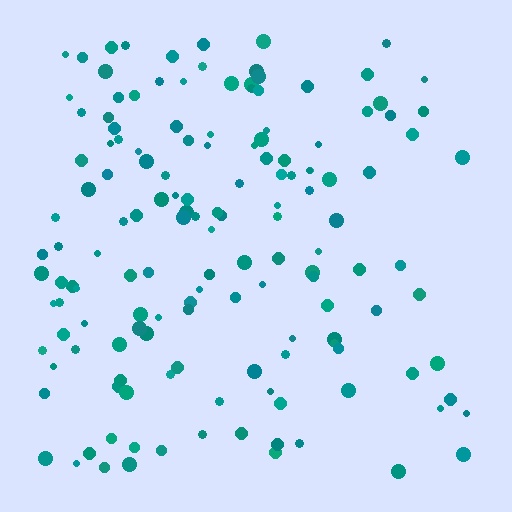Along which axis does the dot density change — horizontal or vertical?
Horizontal.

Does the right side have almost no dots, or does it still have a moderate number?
Still a moderate number, just noticeably fewer than the left.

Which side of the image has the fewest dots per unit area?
The right.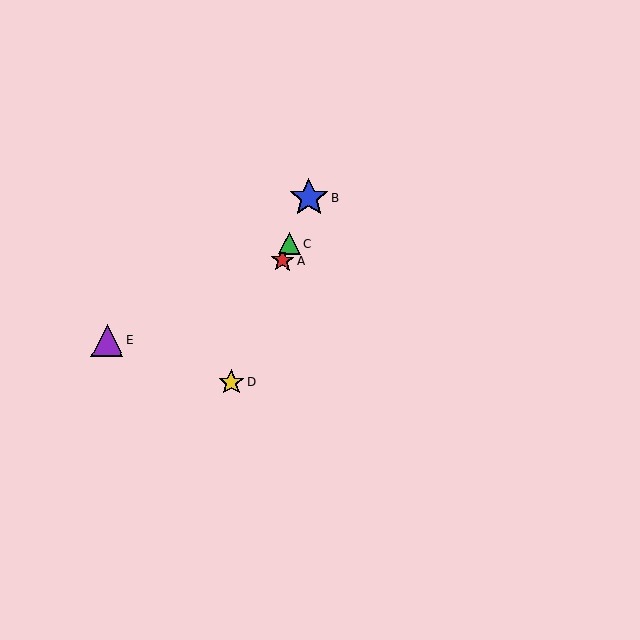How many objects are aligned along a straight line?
4 objects (A, B, C, D) are aligned along a straight line.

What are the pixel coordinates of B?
Object B is at (309, 198).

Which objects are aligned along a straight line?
Objects A, B, C, D are aligned along a straight line.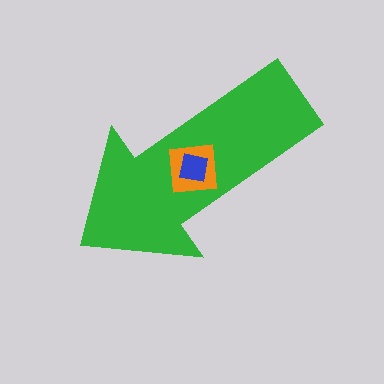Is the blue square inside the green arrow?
Yes.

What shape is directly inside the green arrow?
The orange square.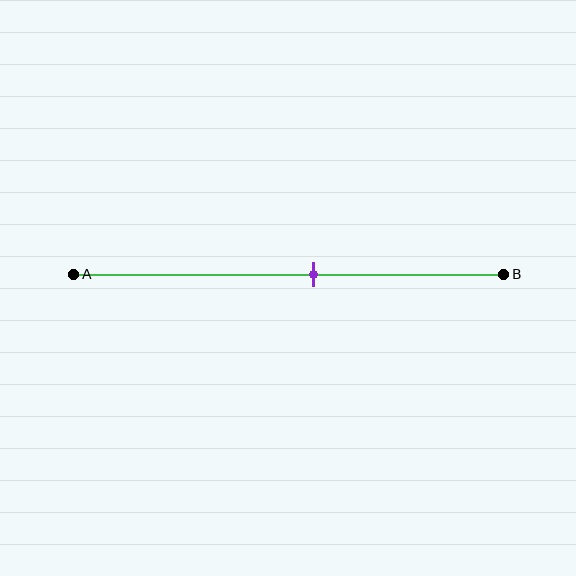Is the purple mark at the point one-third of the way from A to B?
No, the mark is at about 55% from A, not at the 33% one-third point.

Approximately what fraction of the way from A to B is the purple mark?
The purple mark is approximately 55% of the way from A to B.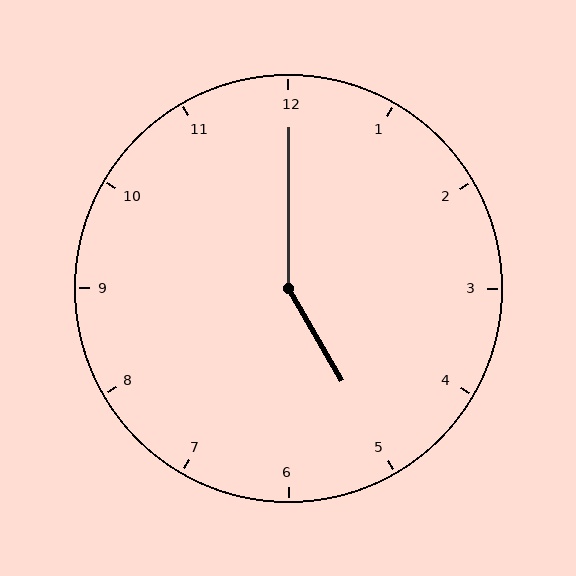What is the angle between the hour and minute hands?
Approximately 150 degrees.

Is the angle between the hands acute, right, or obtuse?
It is obtuse.